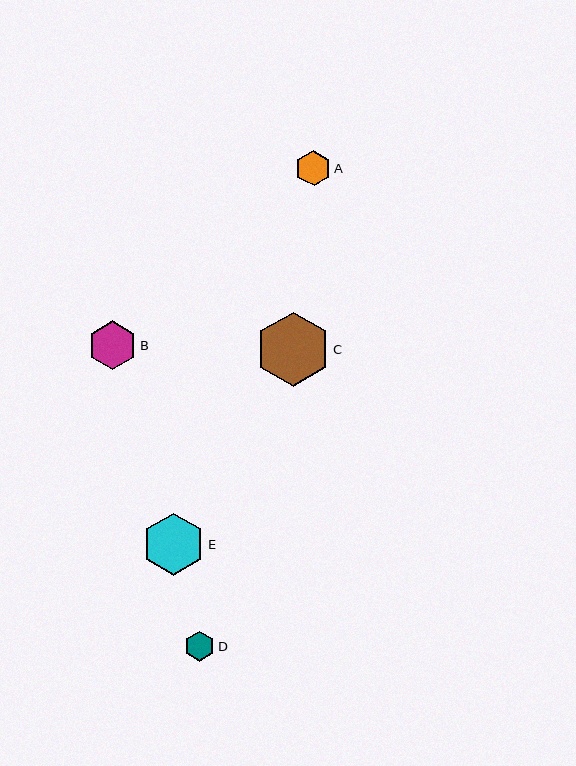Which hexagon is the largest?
Hexagon C is the largest with a size of approximately 74 pixels.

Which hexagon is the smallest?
Hexagon D is the smallest with a size of approximately 30 pixels.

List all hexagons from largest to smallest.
From largest to smallest: C, E, B, A, D.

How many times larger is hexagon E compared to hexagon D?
Hexagon E is approximately 2.1 times the size of hexagon D.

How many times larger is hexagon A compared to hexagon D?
Hexagon A is approximately 1.2 times the size of hexagon D.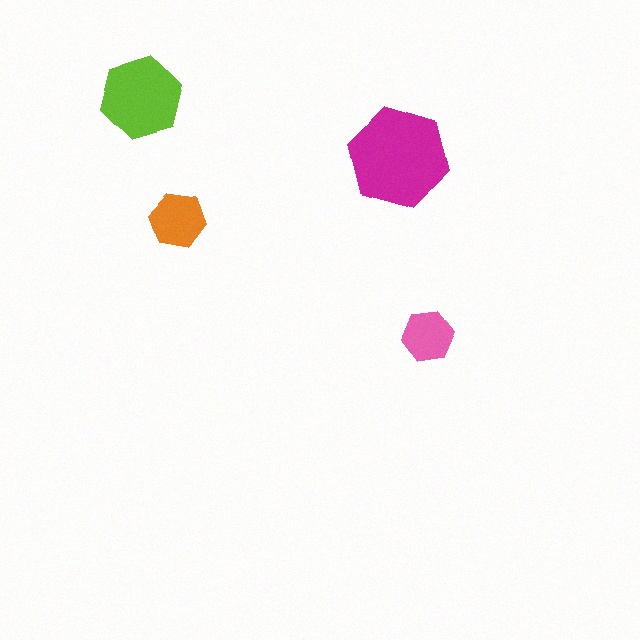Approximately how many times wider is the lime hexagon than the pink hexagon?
About 1.5 times wider.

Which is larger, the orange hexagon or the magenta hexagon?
The magenta one.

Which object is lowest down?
The pink hexagon is bottommost.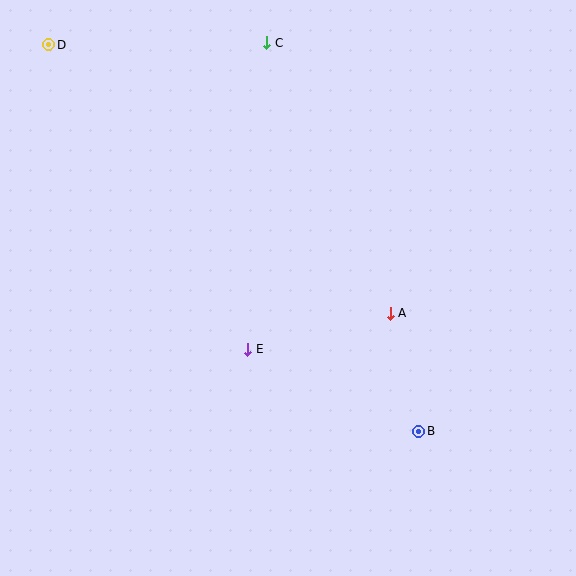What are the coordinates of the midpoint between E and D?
The midpoint between E and D is at (148, 197).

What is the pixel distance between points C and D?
The distance between C and D is 218 pixels.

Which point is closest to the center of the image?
Point E at (248, 349) is closest to the center.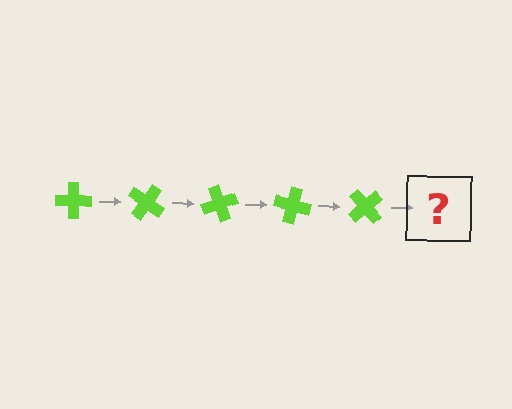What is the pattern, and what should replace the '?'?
The pattern is that the cross rotates 35 degrees each step. The '?' should be a lime cross rotated 175 degrees.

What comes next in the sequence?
The next element should be a lime cross rotated 175 degrees.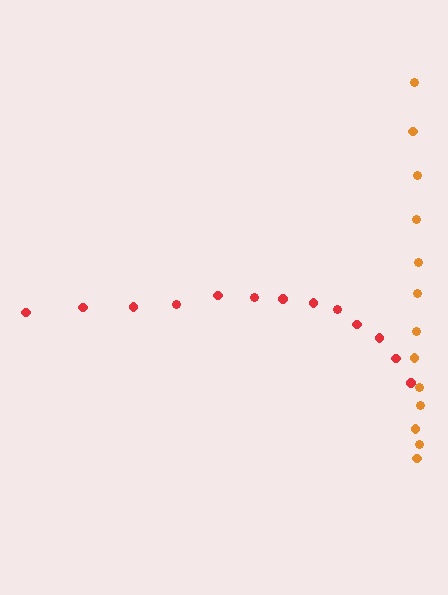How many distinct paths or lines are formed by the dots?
There are 2 distinct paths.